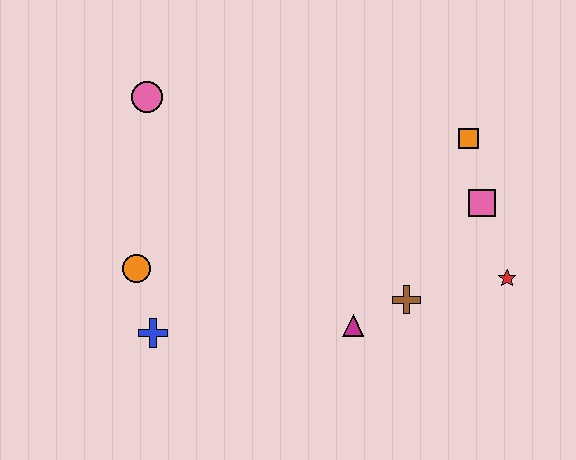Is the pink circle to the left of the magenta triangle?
Yes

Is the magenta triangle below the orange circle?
Yes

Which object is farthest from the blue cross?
The orange square is farthest from the blue cross.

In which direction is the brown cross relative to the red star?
The brown cross is to the left of the red star.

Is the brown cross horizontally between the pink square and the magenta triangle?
Yes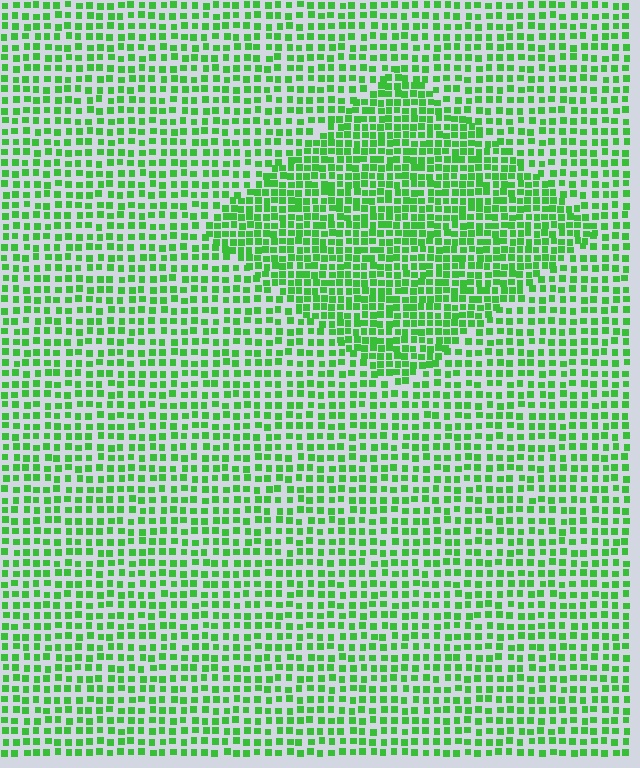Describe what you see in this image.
The image contains small green elements arranged at two different densities. A diamond-shaped region is visible where the elements are more densely packed than the surrounding area.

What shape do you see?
I see a diamond.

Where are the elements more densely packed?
The elements are more densely packed inside the diamond boundary.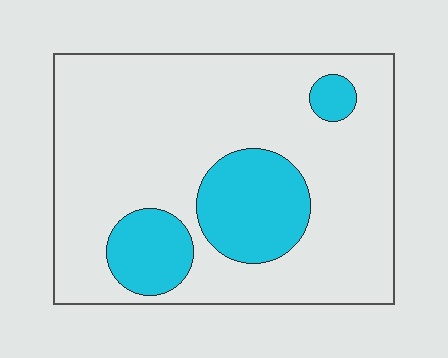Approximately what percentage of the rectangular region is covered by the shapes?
Approximately 20%.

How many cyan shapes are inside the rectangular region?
3.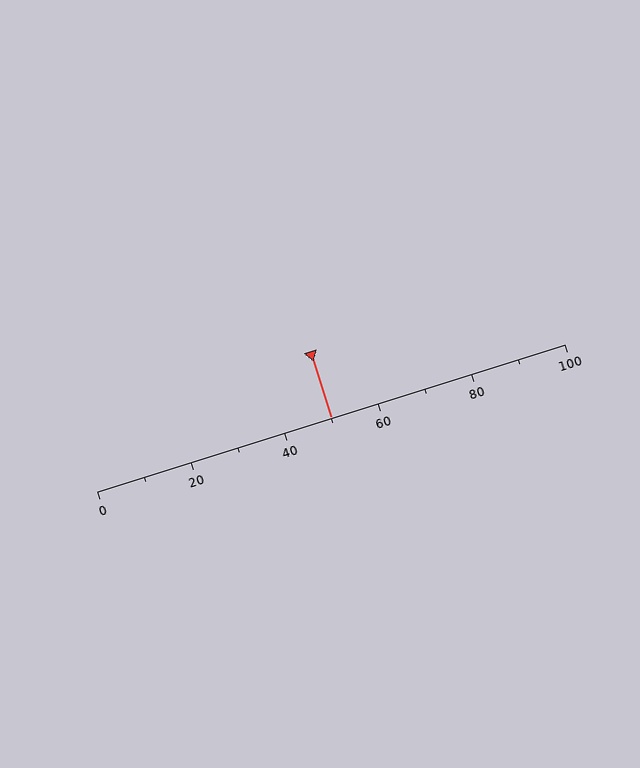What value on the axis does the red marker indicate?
The marker indicates approximately 50.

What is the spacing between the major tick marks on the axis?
The major ticks are spaced 20 apart.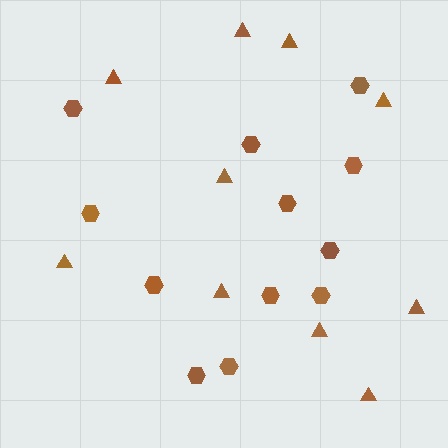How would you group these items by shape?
There are 2 groups: one group of triangles (10) and one group of hexagons (12).